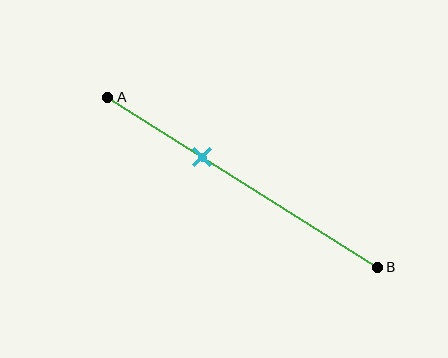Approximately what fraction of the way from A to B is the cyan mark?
The cyan mark is approximately 35% of the way from A to B.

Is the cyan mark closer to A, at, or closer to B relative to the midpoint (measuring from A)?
The cyan mark is closer to point A than the midpoint of segment AB.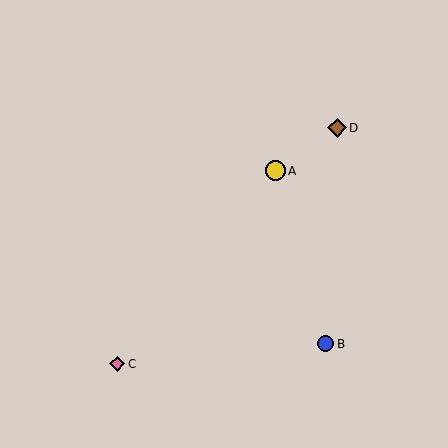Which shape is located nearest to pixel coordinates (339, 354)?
The blue circle (labeled B) at (326, 344) is nearest to that location.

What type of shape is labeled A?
Shape A is a yellow circle.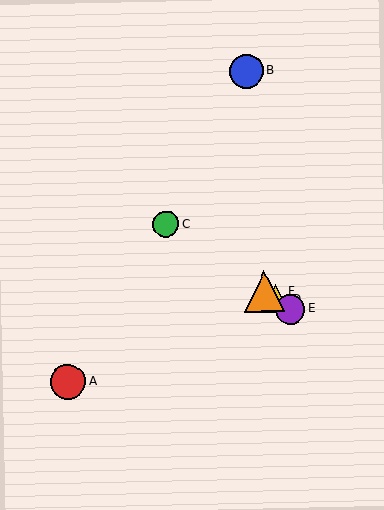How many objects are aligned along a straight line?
4 objects (C, D, E, F) are aligned along a straight line.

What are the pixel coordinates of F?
Object F is at (264, 291).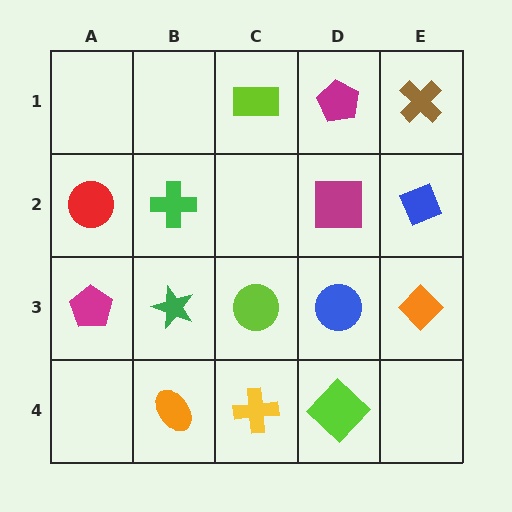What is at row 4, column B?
An orange ellipse.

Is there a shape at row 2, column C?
No, that cell is empty.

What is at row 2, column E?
A blue diamond.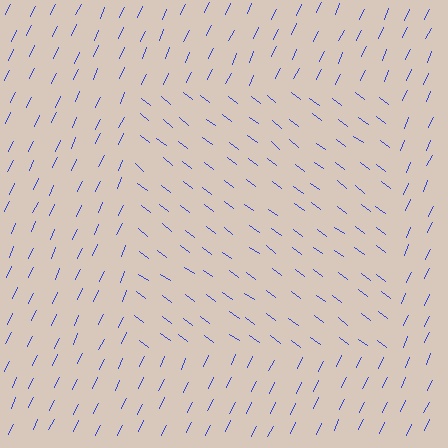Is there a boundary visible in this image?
Yes, there is a texture boundary formed by a change in line orientation.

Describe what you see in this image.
The image is filled with small blue line segments. A rectangle region in the image has lines oriented differently from the surrounding lines, creating a visible texture boundary.